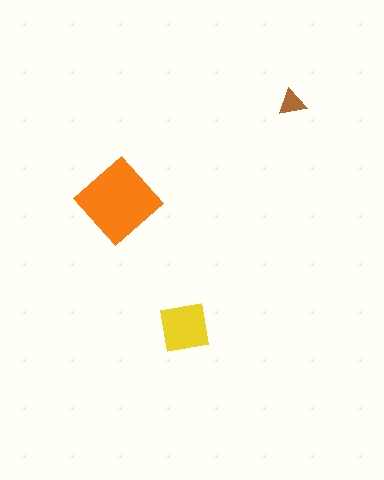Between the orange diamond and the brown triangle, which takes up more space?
The orange diamond.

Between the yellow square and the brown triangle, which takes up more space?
The yellow square.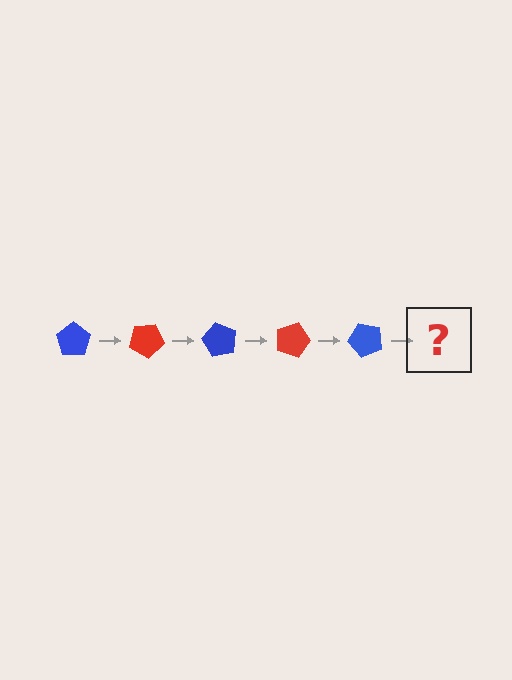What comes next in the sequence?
The next element should be a red pentagon, rotated 150 degrees from the start.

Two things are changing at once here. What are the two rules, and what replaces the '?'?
The two rules are that it rotates 30 degrees each step and the color cycles through blue and red. The '?' should be a red pentagon, rotated 150 degrees from the start.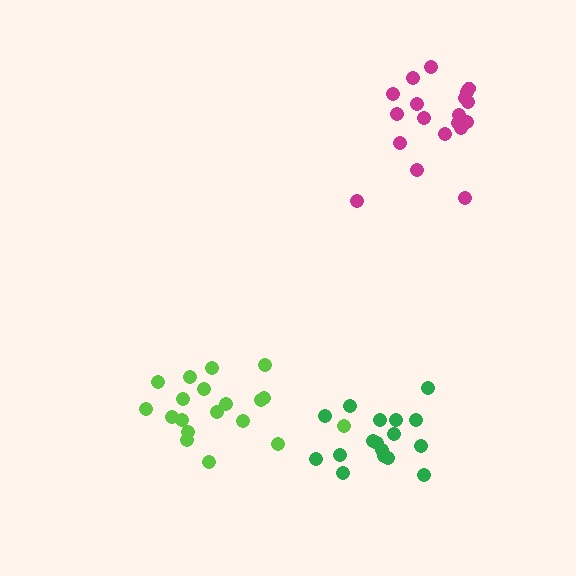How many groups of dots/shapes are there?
There are 3 groups.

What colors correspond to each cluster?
The clusters are colored: magenta, green, lime.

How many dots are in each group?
Group 1: 19 dots, Group 2: 17 dots, Group 3: 19 dots (55 total).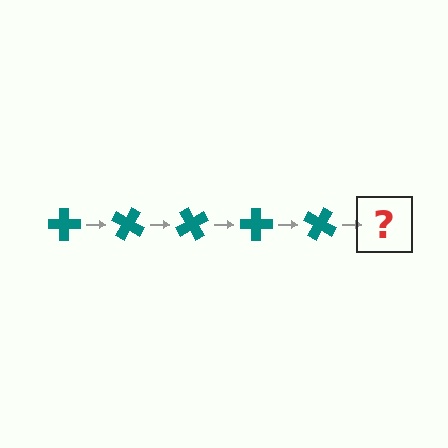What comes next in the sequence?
The next element should be a teal cross rotated 150 degrees.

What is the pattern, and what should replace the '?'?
The pattern is that the cross rotates 30 degrees each step. The '?' should be a teal cross rotated 150 degrees.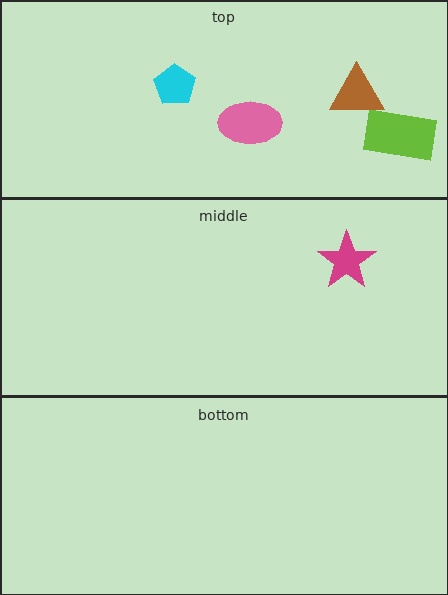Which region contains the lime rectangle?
The top region.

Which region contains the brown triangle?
The top region.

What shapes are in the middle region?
The magenta star.